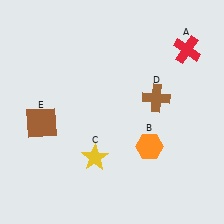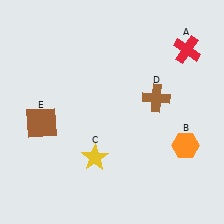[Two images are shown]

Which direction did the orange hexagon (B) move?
The orange hexagon (B) moved right.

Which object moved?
The orange hexagon (B) moved right.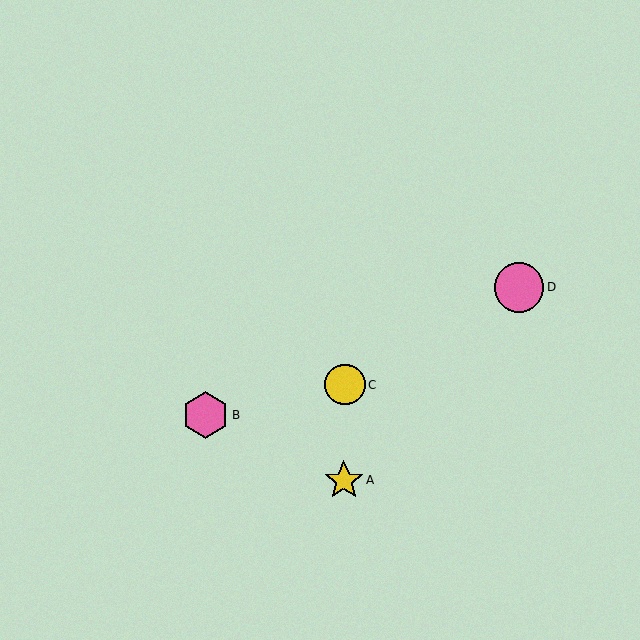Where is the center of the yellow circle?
The center of the yellow circle is at (345, 385).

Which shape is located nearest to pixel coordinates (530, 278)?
The pink circle (labeled D) at (519, 287) is nearest to that location.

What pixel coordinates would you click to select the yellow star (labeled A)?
Click at (344, 480) to select the yellow star A.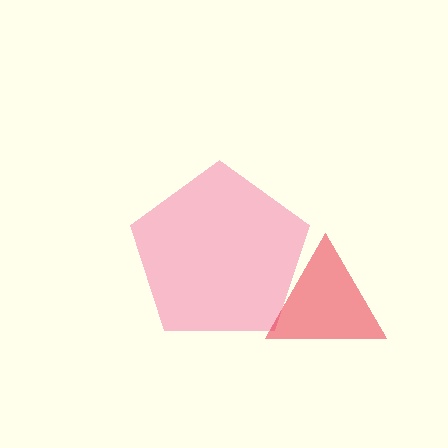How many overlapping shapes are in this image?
There are 2 overlapping shapes in the image.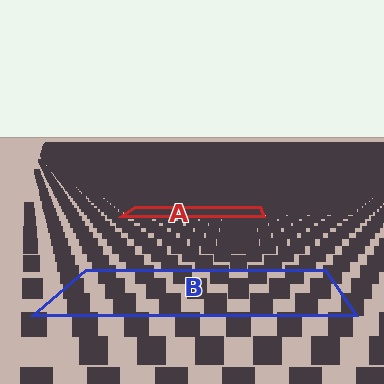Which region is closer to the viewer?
Region B is closer. The texture elements there are larger and more spread out.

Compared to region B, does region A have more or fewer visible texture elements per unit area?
Region A has more texture elements per unit area — they are packed more densely because it is farther away.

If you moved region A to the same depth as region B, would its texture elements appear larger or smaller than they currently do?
They would appear larger. At a closer depth, the same texture elements are projected at a bigger on-screen size.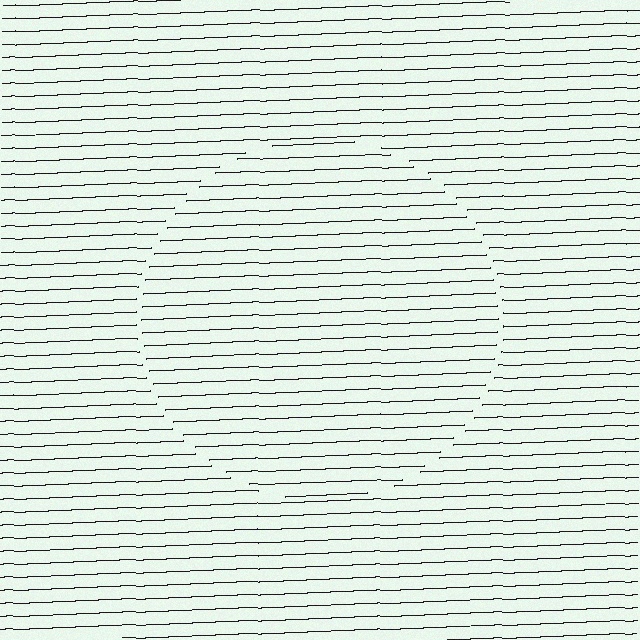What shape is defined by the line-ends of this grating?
An illusory circle. The interior of the shape contains the same grating, shifted by half a period — the contour is defined by the phase discontinuity where line-ends from the inner and outer gratings abut.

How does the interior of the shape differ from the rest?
The interior of the shape contains the same grating, shifted by half a period — the contour is defined by the phase discontinuity where line-ends from the inner and outer gratings abut.